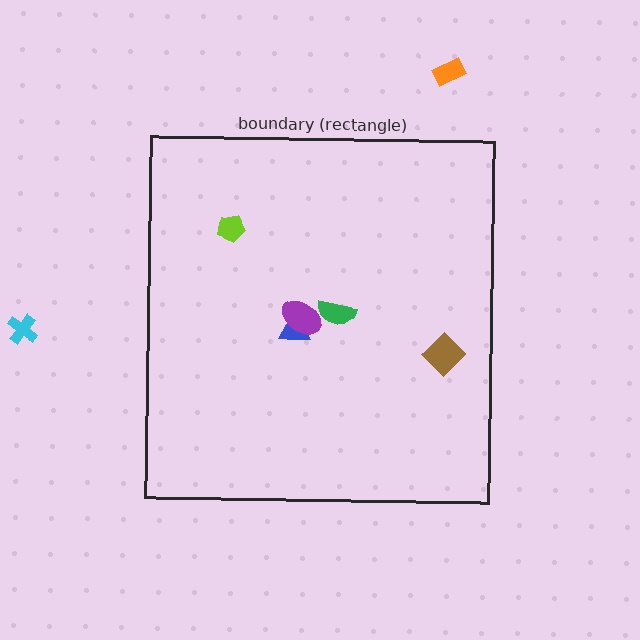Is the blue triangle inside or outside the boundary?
Inside.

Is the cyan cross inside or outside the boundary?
Outside.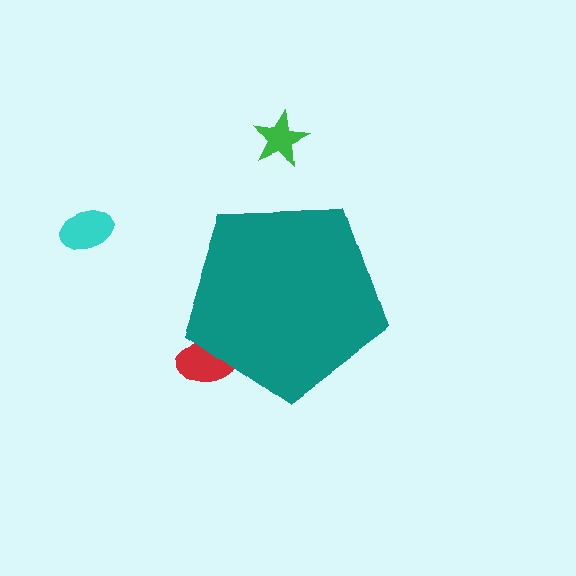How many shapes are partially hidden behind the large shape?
1 shape is partially hidden.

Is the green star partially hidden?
No, the green star is fully visible.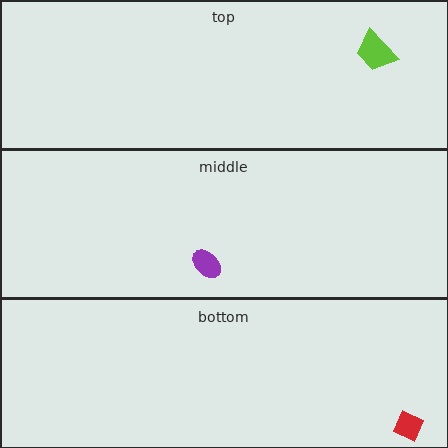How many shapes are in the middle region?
1.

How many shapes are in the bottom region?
1.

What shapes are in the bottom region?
The red diamond.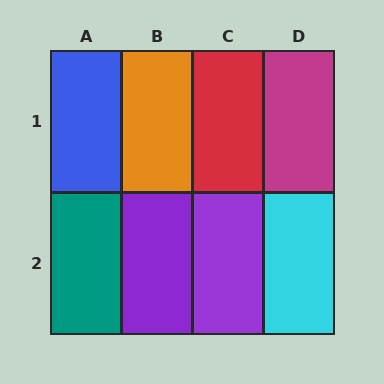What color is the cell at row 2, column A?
Teal.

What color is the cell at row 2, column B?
Purple.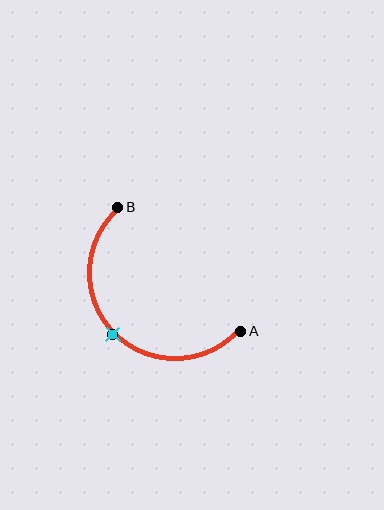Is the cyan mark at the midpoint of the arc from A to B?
Yes. The cyan mark lies on the arc at equal arc-length from both A and B — it is the arc midpoint.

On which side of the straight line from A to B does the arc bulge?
The arc bulges below and to the left of the straight line connecting A and B.